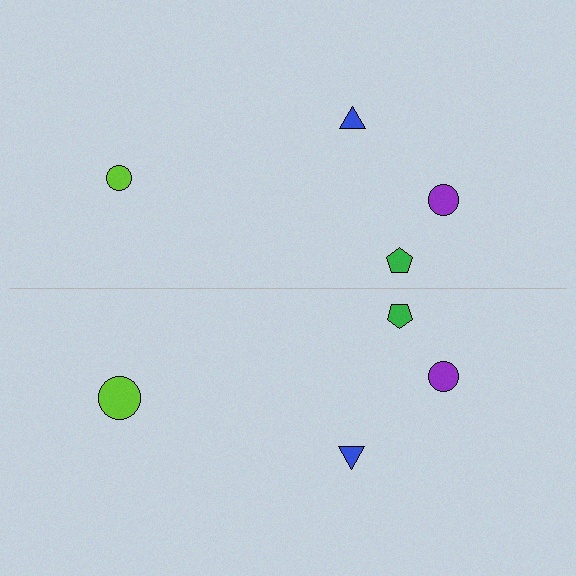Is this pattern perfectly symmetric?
No, the pattern is not perfectly symmetric. The lime circle on the bottom side has a different size than its mirror counterpart.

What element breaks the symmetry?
The lime circle on the bottom side has a different size than its mirror counterpart.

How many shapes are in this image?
There are 8 shapes in this image.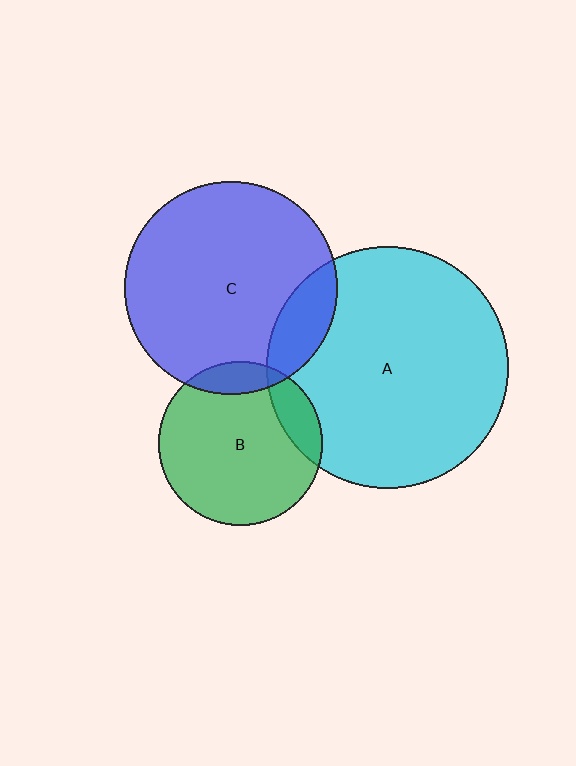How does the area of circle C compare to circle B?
Approximately 1.7 times.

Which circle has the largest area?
Circle A (cyan).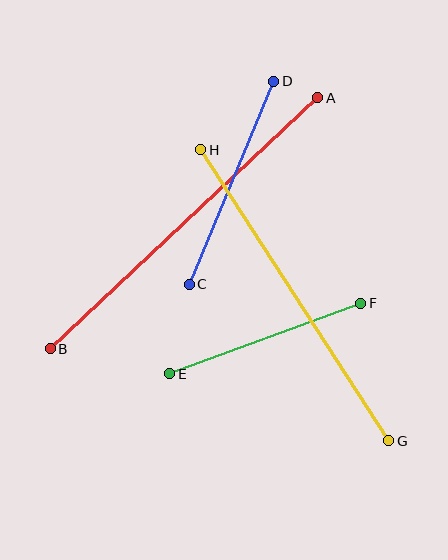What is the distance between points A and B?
The distance is approximately 367 pixels.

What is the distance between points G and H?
The distance is approximately 346 pixels.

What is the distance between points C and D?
The distance is approximately 220 pixels.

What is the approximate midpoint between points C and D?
The midpoint is at approximately (231, 183) pixels.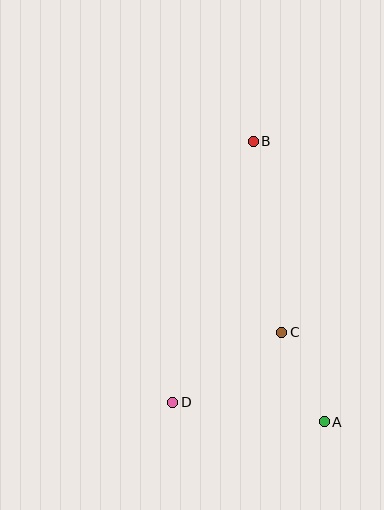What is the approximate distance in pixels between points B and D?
The distance between B and D is approximately 273 pixels.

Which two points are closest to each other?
Points A and C are closest to each other.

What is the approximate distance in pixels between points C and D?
The distance between C and D is approximately 129 pixels.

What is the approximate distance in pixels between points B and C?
The distance between B and C is approximately 193 pixels.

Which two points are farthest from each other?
Points A and B are farthest from each other.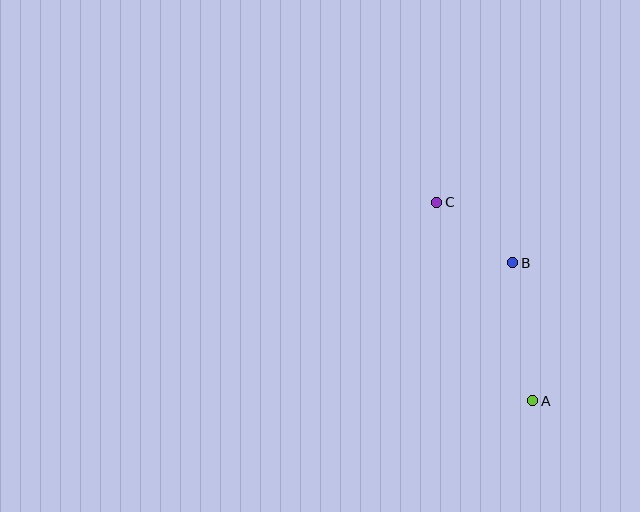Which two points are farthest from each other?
Points A and C are farthest from each other.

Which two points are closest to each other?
Points B and C are closest to each other.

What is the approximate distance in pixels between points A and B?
The distance between A and B is approximately 139 pixels.